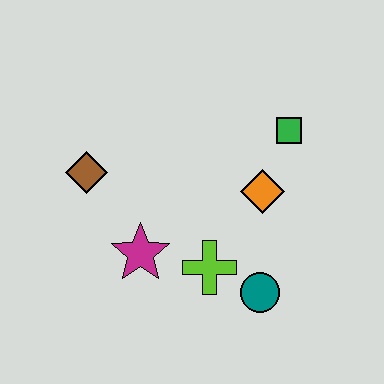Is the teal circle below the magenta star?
Yes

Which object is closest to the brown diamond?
The magenta star is closest to the brown diamond.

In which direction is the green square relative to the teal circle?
The green square is above the teal circle.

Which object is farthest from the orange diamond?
The brown diamond is farthest from the orange diamond.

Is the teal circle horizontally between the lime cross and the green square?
Yes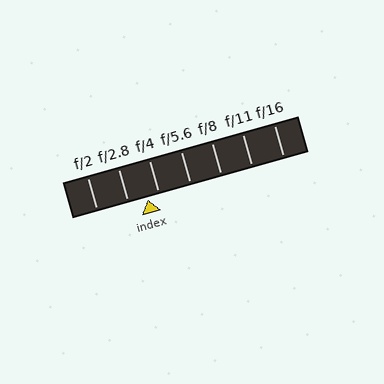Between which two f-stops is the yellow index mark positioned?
The index mark is between f/2.8 and f/4.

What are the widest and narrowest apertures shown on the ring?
The widest aperture shown is f/2 and the narrowest is f/16.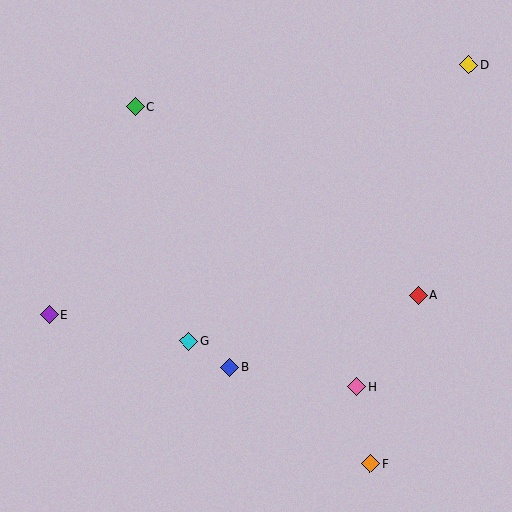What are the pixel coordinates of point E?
Point E is at (49, 314).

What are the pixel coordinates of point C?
Point C is at (135, 107).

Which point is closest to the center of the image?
Point G at (189, 341) is closest to the center.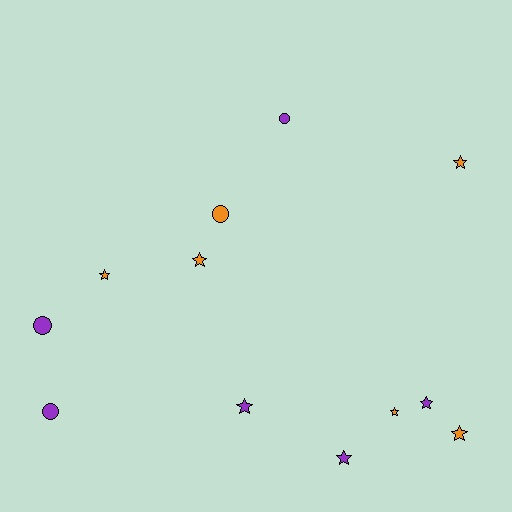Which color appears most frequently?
Purple, with 6 objects.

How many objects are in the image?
There are 12 objects.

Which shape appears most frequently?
Star, with 8 objects.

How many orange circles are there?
There is 1 orange circle.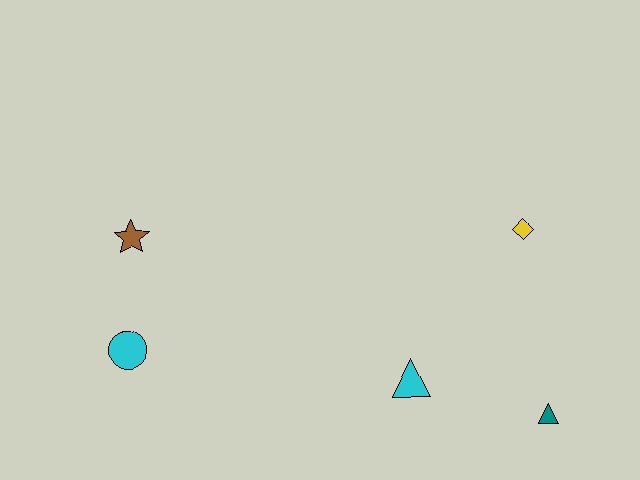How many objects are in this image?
There are 5 objects.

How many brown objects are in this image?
There is 1 brown object.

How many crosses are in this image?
There are no crosses.